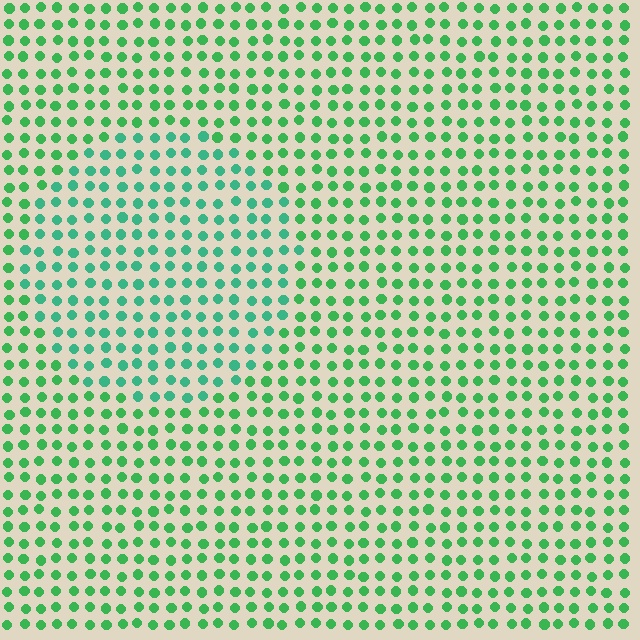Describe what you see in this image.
The image is filled with small green elements in a uniform arrangement. A circle-shaped region is visible where the elements are tinted to a slightly different hue, forming a subtle color boundary.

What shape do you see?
I see a circle.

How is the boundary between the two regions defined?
The boundary is defined purely by a slight shift in hue (about 25 degrees). Spacing, size, and orientation are identical on both sides.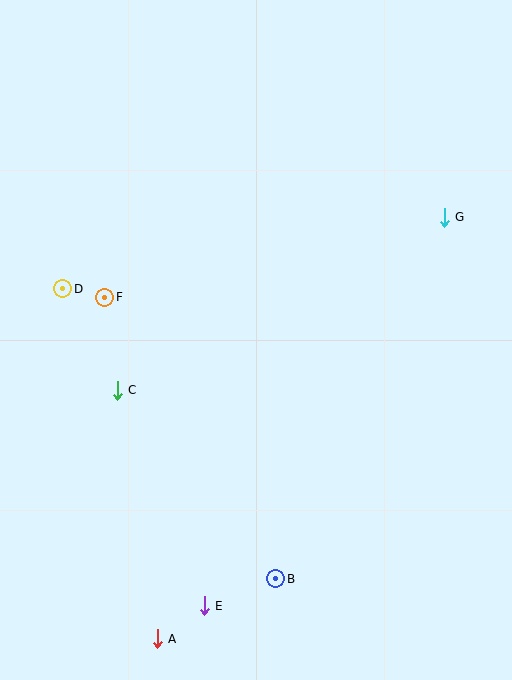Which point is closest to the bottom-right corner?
Point B is closest to the bottom-right corner.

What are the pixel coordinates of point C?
Point C is at (117, 390).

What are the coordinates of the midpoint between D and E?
The midpoint between D and E is at (134, 447).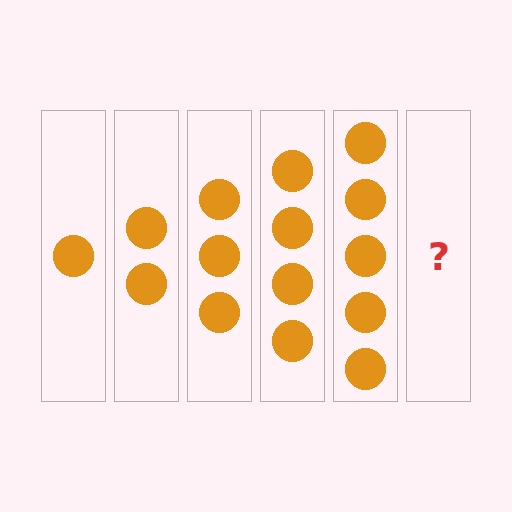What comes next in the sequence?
The next element should be 6 circles.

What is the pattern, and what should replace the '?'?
The pattern is that each step adds one more circle. The '?' should be 6 circles.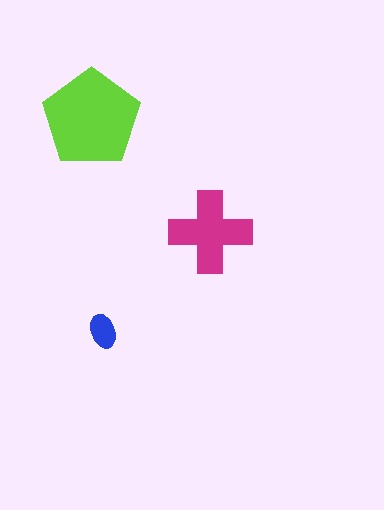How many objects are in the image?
There are 3 objects in the image.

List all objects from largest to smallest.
The lime pentagon, the magenta cross, the blue ellipse.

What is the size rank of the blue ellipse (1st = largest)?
3rd.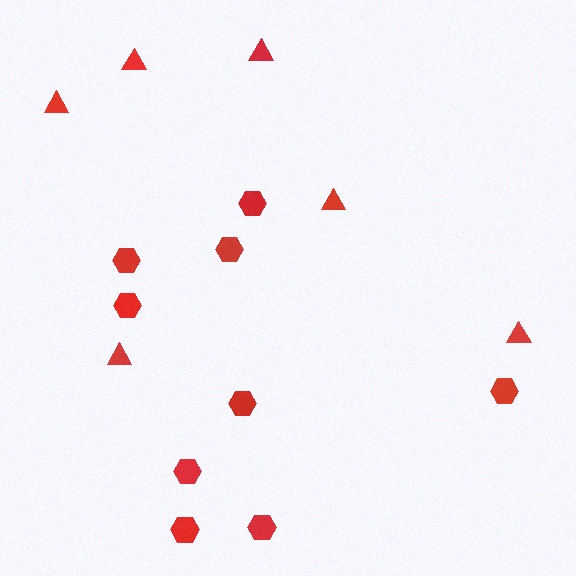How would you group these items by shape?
There are 2 groups: one group of hexagons (9) and one group of triangles (6).